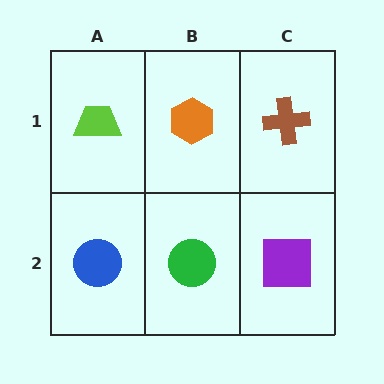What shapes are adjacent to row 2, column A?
A lime trapezoid (row 1, column A), a green circle (row 2, column B).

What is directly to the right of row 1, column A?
An orange hexagon.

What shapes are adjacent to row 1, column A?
A blue circle (row 2, column A), an orange hexagon (row 1, column B).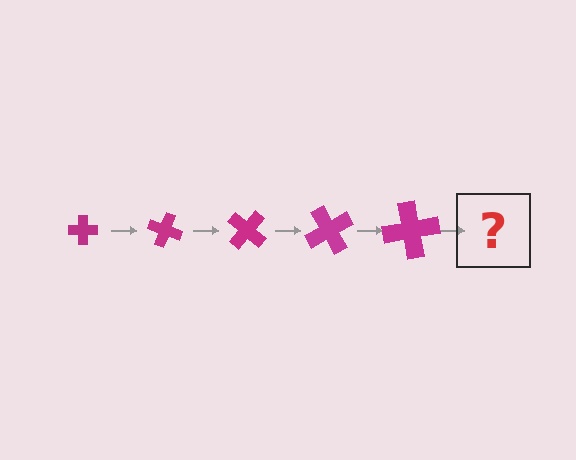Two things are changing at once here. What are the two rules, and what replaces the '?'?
The two rules are that the cross grows larger each step and it rotates 20 degrees each step. The '?' should be a cross, larger than the previous one and rotated 100 degrees from the start.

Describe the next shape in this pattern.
It should be a cross, larger than the previous one and rotated 100 degrees from the start.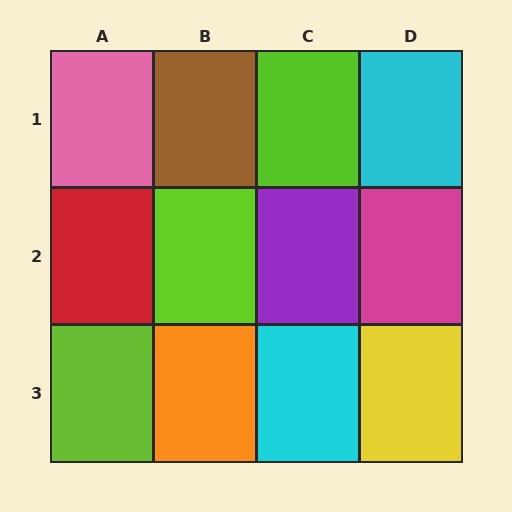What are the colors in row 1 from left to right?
Pink, brown, lime, cyan.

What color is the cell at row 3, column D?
Yellow.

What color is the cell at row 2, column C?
Purple.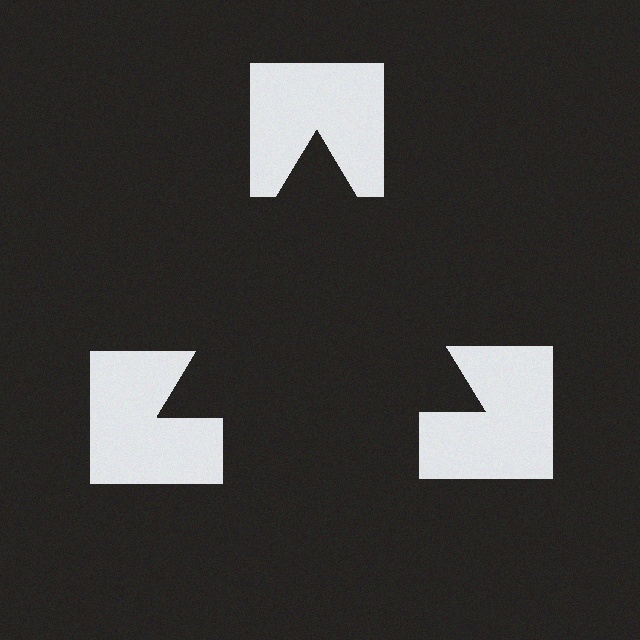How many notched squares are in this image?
There are 3 — one at each vertex of the illusory triangle.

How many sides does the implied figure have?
3 sides.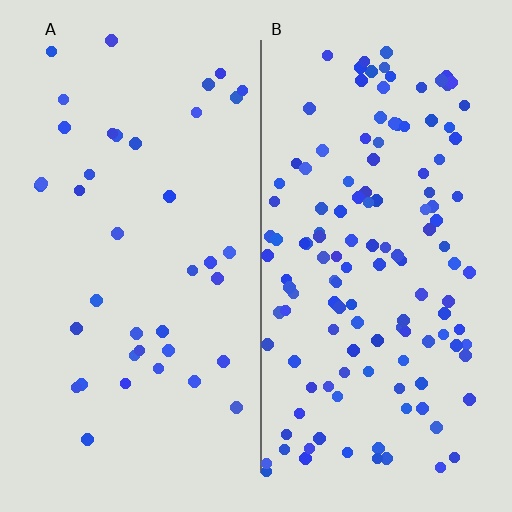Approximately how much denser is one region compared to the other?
Approximately 3.4× — region B over region A.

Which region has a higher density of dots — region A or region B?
B (the right).